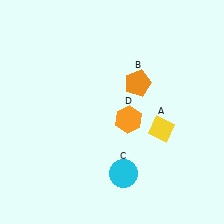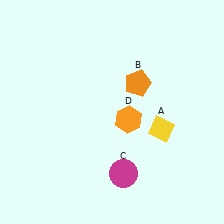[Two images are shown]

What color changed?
The circle (C) changed from cyan in Image 1 to magenta in Image 2.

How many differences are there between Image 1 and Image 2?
There is 1 difference between the two images.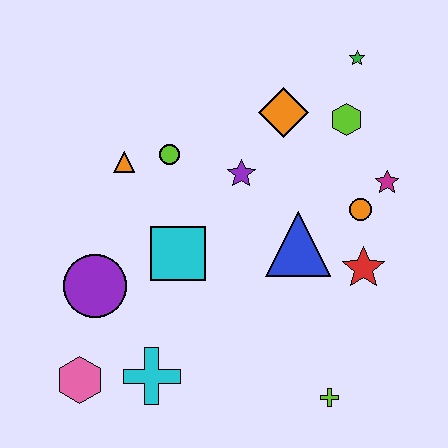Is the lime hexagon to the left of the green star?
Yes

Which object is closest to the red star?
The orange circle is closest to the red star.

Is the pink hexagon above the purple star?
No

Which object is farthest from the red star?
The pink hexagon is farthest from the red star.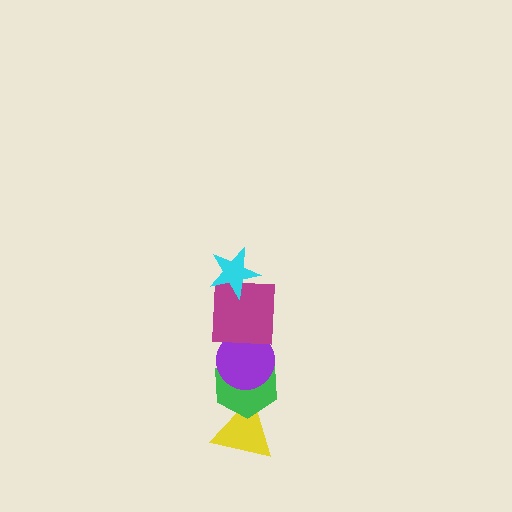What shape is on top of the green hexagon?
The purple circle is on top of the green hexagon.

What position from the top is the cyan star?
The cyan star is 1st from the top.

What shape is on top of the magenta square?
The cyan star is on top of the magenta square.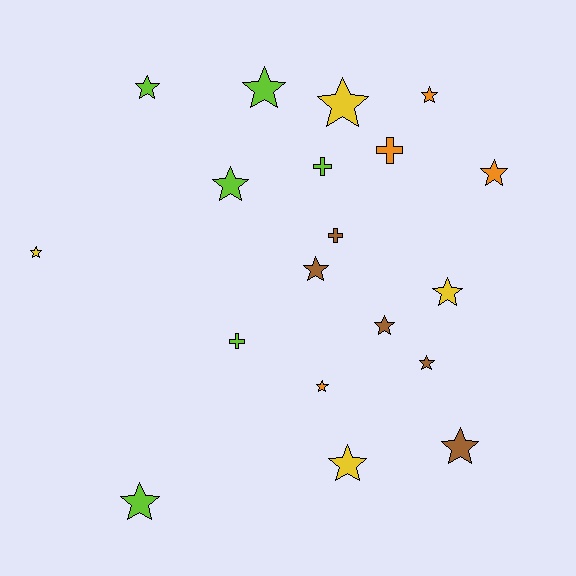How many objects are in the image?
There are 19 objects.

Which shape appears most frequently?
Star, with 15 objects.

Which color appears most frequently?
Lime, with 6 objects.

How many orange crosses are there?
There is 1 orange cross.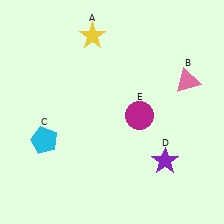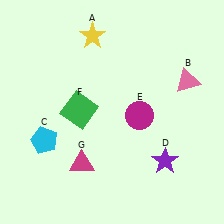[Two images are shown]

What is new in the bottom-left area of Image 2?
A magenta triangle (G) was added in the bottom-left area of Image 2.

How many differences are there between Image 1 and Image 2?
There are 2 differences between the two images.